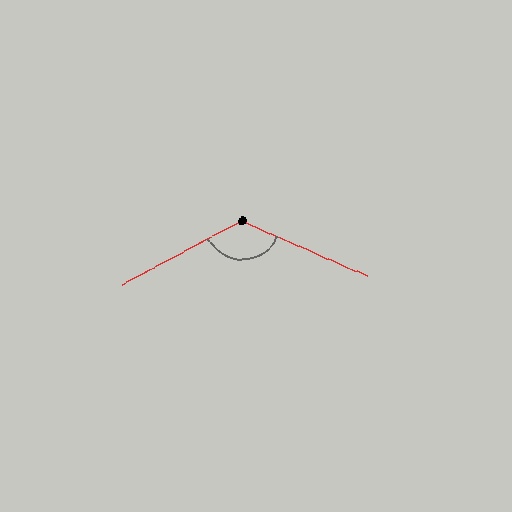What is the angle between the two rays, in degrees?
Approximately 128 degrees.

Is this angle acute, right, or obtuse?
It is obtuse.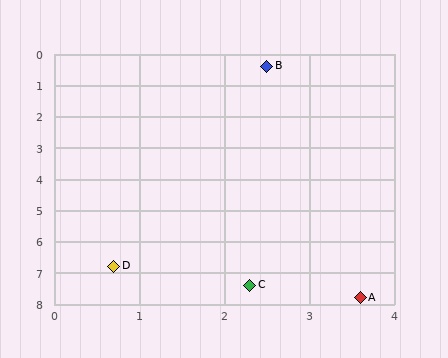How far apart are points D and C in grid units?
Points D and C are about 1.7 grid units apart.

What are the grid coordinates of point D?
Point D is at approximately (0.7, 6.8).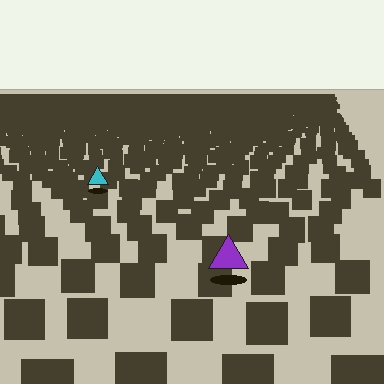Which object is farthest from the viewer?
The cyan triangle is farthest from the viewer. It appears smaller and the ground texture around it is denser.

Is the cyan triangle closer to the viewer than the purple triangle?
No. The purple triangle is closer — you can tell from the texture gradient: the ground texture is coarser near it.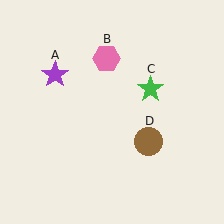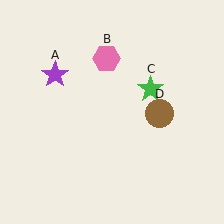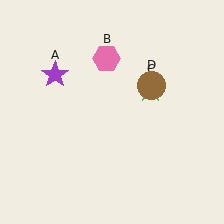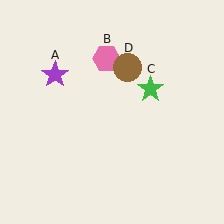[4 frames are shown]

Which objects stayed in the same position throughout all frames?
Purple star (object A) and pink hexagon (object B) and green star (object C) remained stationary.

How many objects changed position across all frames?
1 object changed position: brown circle (object D).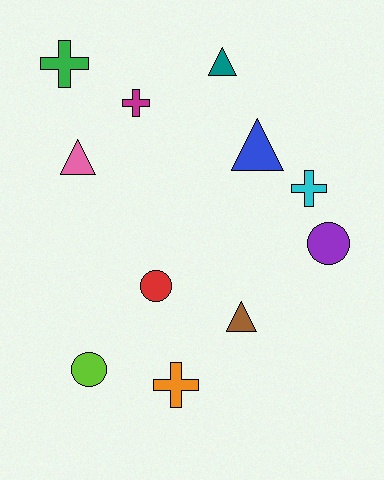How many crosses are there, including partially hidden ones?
There are 4 crosses.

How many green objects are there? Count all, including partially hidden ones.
There is 1 green object.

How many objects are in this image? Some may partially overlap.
There are 11 objects.